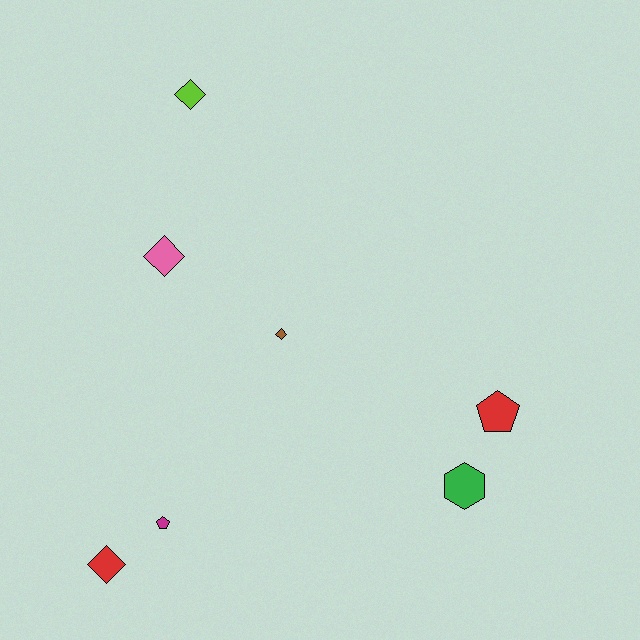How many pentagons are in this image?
There are 2 pentagons.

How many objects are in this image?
There are 7 objects.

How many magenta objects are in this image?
There is 1 magenta object.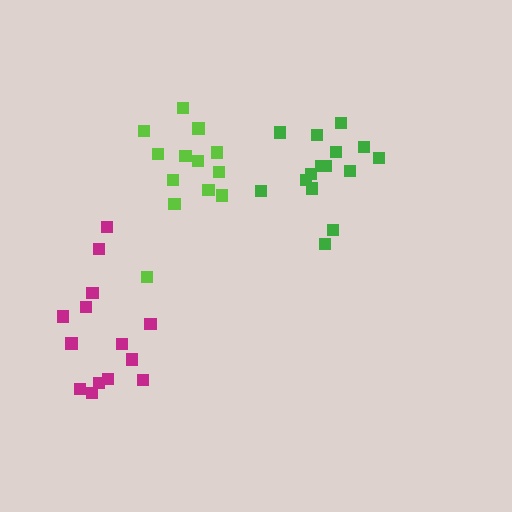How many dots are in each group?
Group 1: 13 dots, Group 2: 15 dots, Group 3: 14 dots (42 total).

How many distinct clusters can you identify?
There are 3 distinct clusters.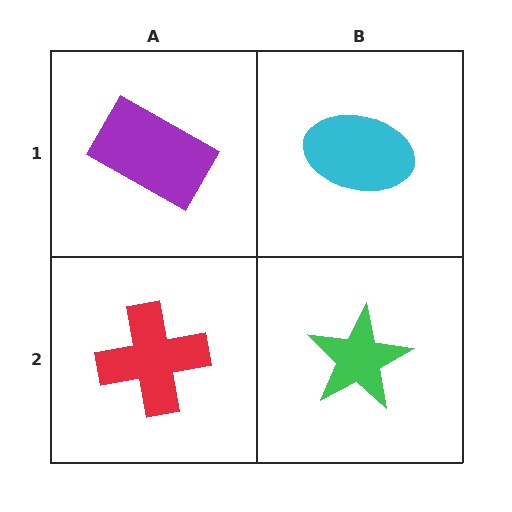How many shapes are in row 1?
2 shapes.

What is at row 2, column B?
A green star.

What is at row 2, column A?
A red cross.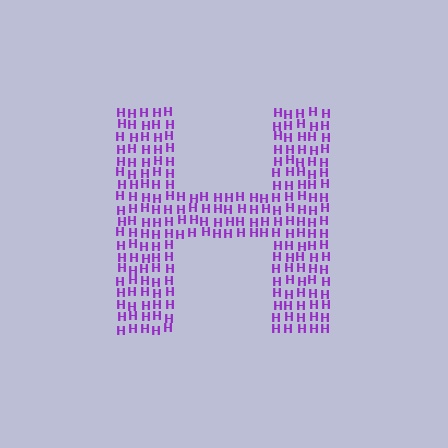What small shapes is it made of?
It is made of small letter H's.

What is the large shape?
The large shape is the letter H.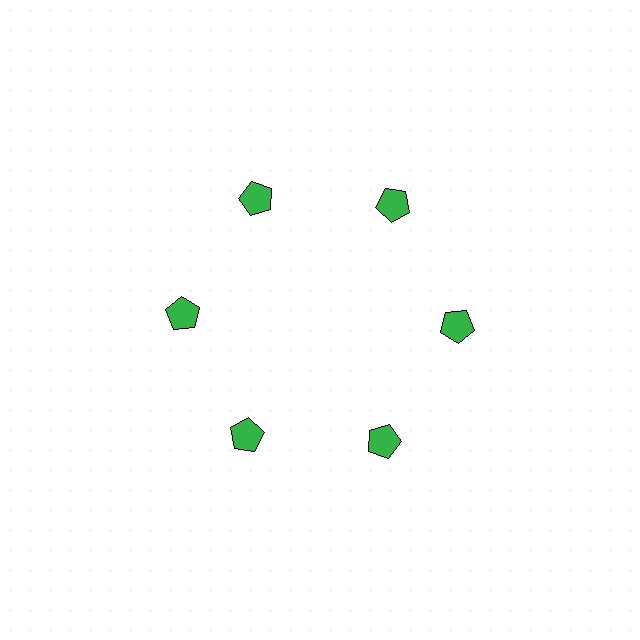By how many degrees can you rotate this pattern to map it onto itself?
The pattern maps onto itself every 60 degrees of rotation.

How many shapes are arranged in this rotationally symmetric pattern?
There are 6 shapes, arranged in 6 groups of 1.